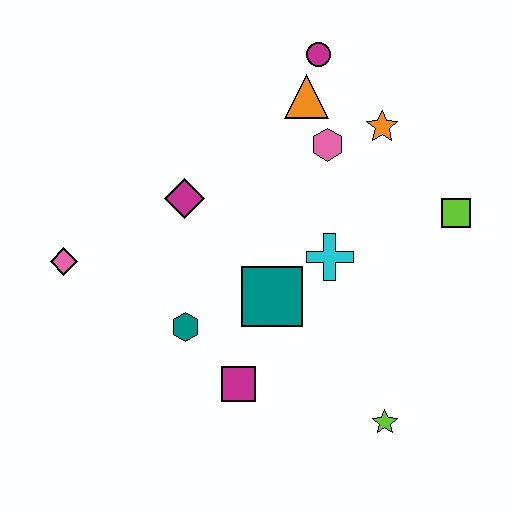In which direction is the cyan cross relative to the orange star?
The cyan cross is below the orange star.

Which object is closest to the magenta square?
The teal hexagon is closest to the magenta square.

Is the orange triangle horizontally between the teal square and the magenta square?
No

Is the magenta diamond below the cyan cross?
No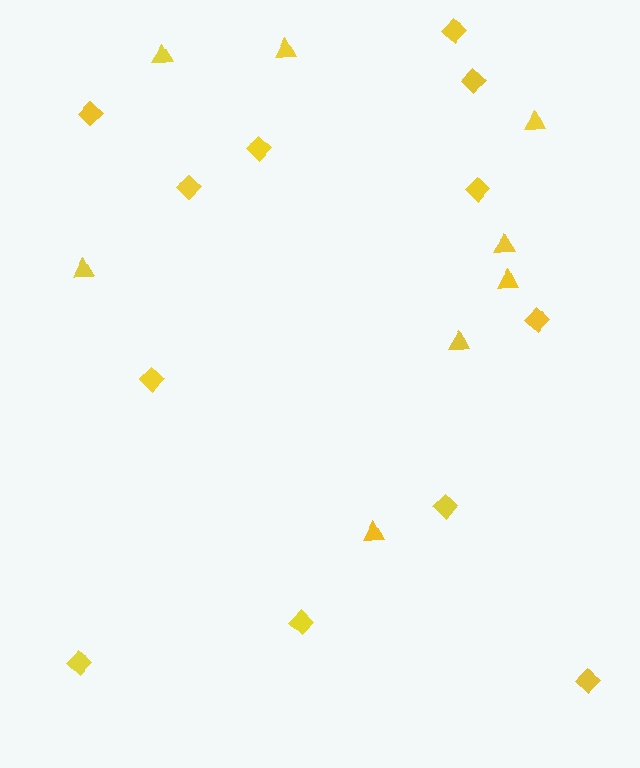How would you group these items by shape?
There are 2 groups: one group of diamonds (12) and one group of triangles (8).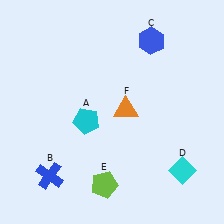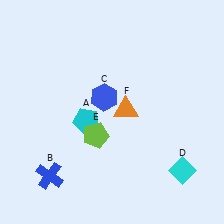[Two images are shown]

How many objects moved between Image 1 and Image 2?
2 objects moved between the two images.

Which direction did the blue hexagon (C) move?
The blue hexagon (C) moved down.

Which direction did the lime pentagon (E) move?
The lime pentagon (E) moved up.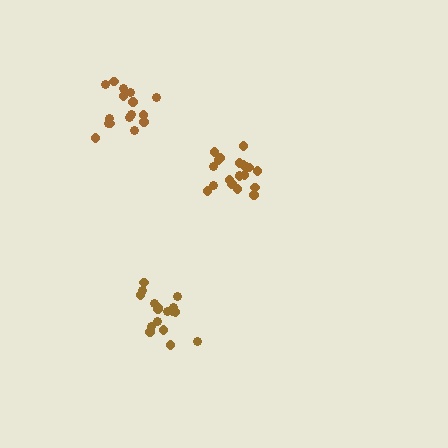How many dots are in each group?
Group 1: 16 dots, Group 2: 18 dots, Group 3: 20 dots (54 total).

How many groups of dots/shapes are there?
There are 3 groups.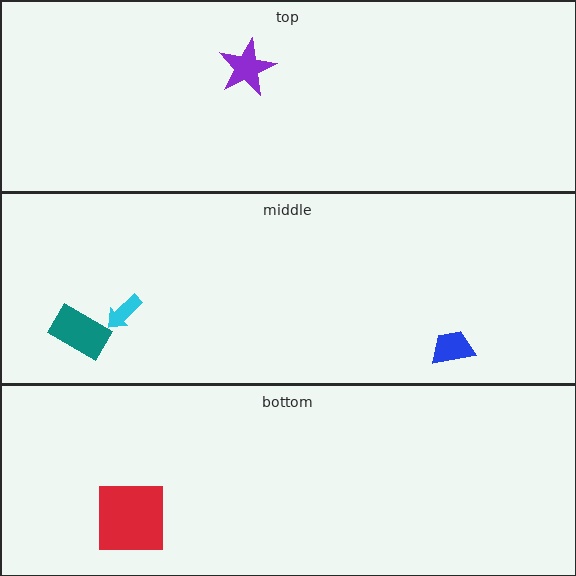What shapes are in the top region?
The purple star.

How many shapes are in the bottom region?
1.